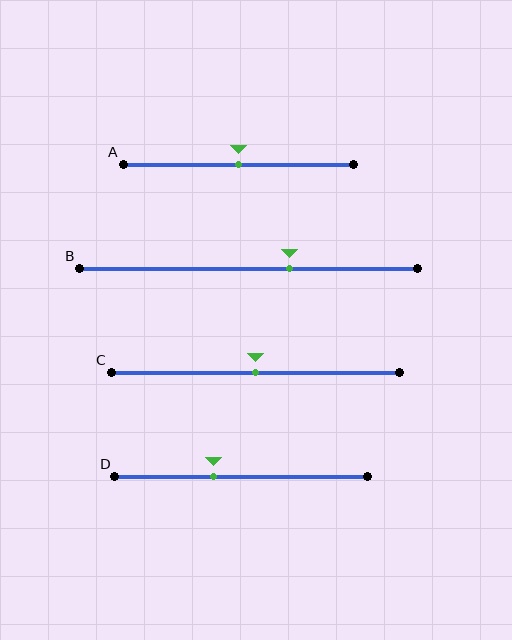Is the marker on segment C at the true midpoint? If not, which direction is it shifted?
Yes, the marker on segment C is at the true midpoint.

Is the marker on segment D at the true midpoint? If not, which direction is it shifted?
No, the marker on segment D is shifted to the left by about 11% of the segment length.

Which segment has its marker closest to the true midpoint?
Segment A has its marker closest to the true midpoint.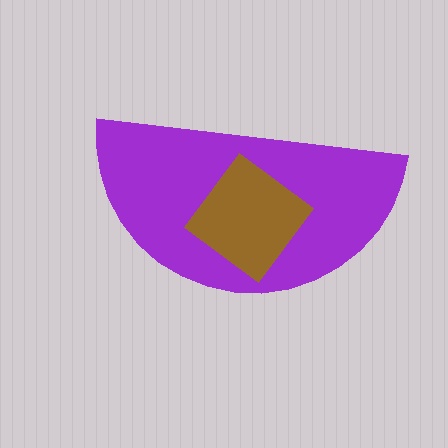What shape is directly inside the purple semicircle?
The brown diamond.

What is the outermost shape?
The purple semicircle.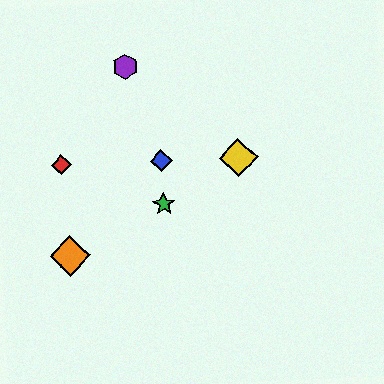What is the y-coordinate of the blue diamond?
The blue diamond is at y≈161.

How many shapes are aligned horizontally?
3 shapes (the red diamond, the blue diamond, the yellow diamond) are aligned horizontally.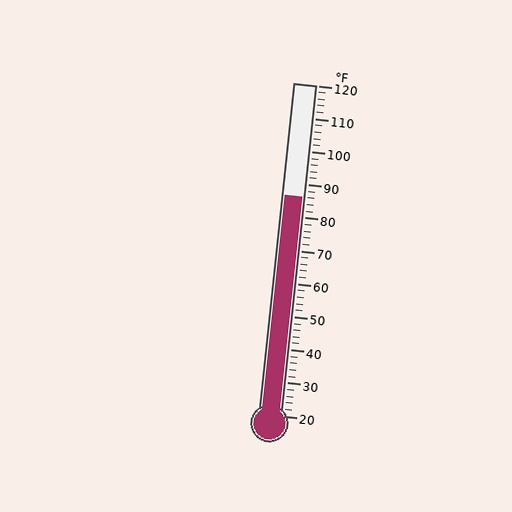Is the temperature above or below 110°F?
The temperature is below 110°F.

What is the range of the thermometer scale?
The thermometer scale ranges from 20°F to 120°F.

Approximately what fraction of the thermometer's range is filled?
The thermometer is filled to approximately 65% of its range.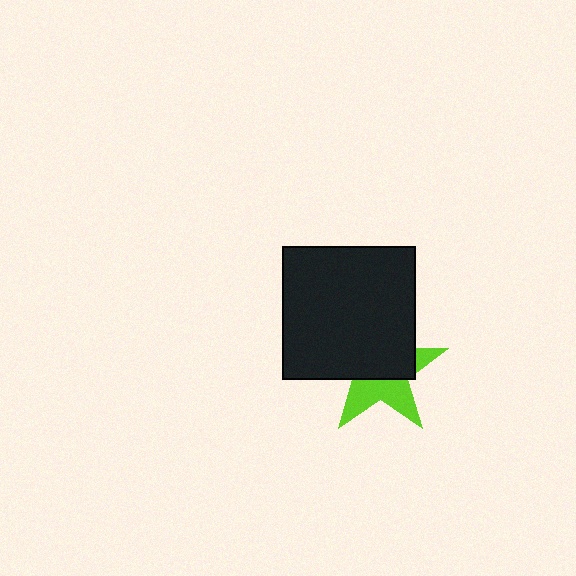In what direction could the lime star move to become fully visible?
The lime star could move down. That would shift it out from behind the black square entirely.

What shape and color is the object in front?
The object in front is a black square.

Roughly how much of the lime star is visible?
A small part of it is visible (roughly 44%).